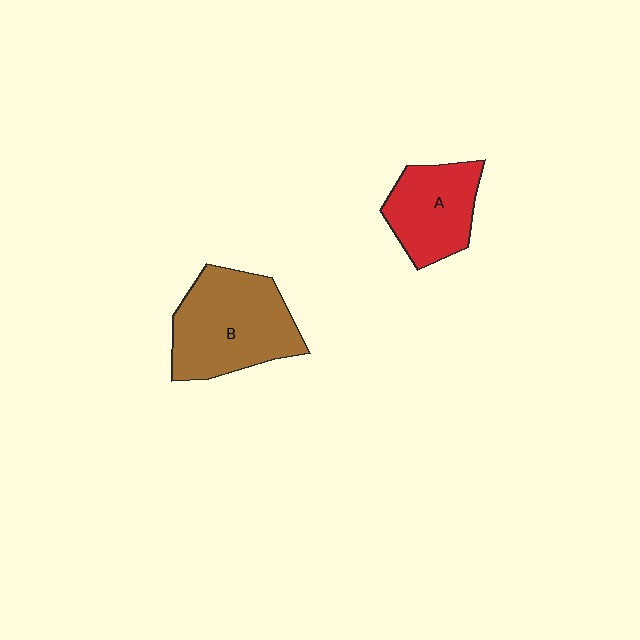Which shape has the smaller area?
Shape A (red).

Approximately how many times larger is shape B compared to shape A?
Approximately 1.5 times.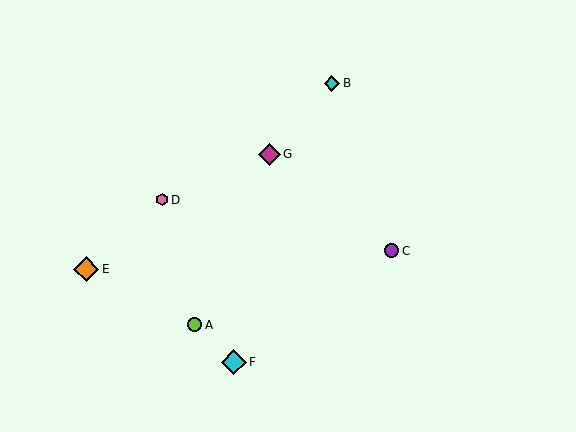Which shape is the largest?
The orange diamond (labeled E) is the largest.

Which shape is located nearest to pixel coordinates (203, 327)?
The lime circle (labeled A) at (195, 325) is nearest to that location.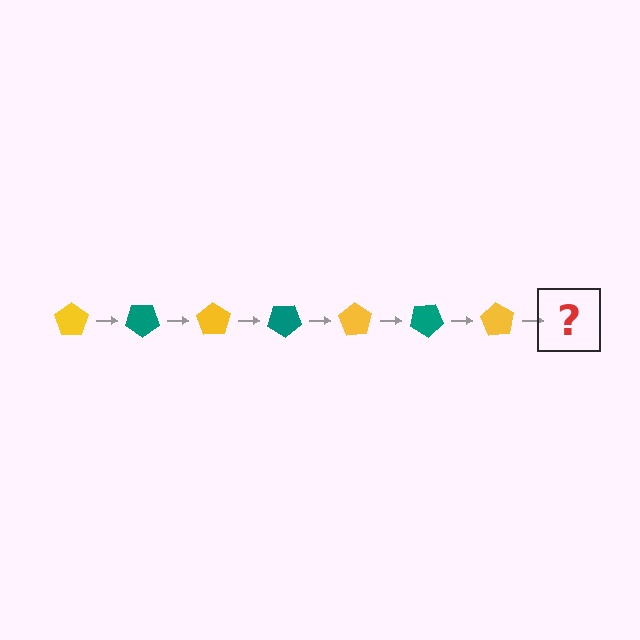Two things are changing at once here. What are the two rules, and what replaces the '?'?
The two rules are that it rotates 35 degrees each step and the color cycles through yellow and teal. The '?' should be a teal pentagon, rotated 245 degrees from the start.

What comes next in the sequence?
The next element should be a teal pentagon, rotated 245 degrees from the start.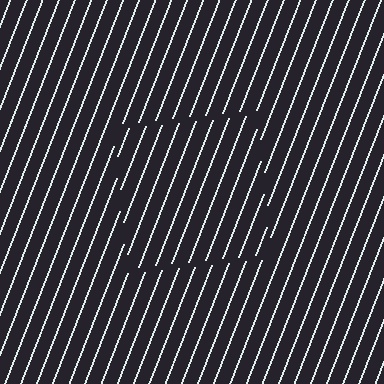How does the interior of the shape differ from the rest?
The interior of the shape contains the same grating, shifted by half a period — the contour is defined by the phase discontinuity where line-ends from the inner and outer gratings abut.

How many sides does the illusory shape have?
4 sides — the line-ends trace a square.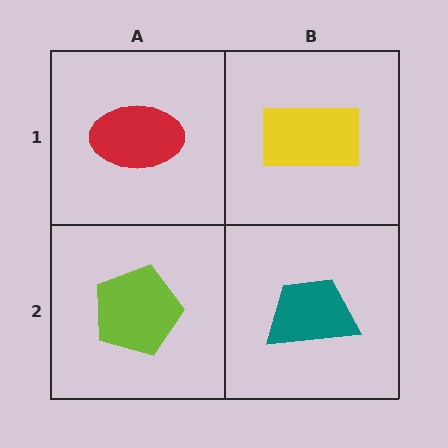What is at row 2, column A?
A lime pentagon.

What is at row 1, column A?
A red ellipse.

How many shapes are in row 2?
2 shapes.